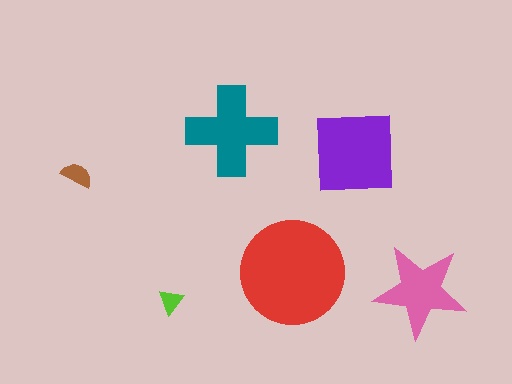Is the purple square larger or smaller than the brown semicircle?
Larger.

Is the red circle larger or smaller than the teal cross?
Larger.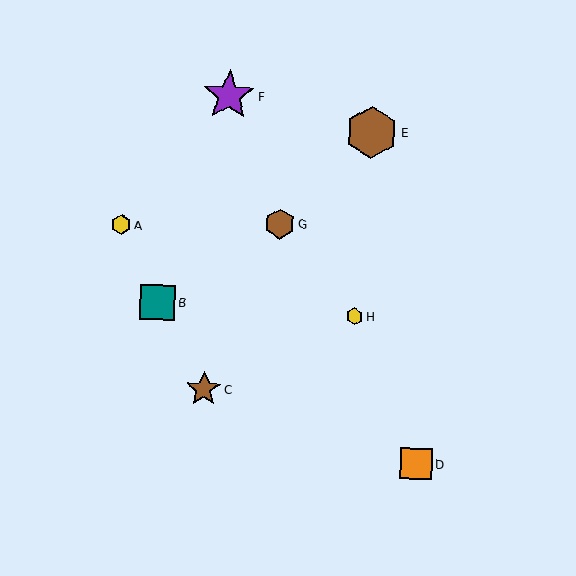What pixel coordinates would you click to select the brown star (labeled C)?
Click at (204, 389) to select the brown star C.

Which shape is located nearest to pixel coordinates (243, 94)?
The purple star (labeled F) at (229, 96) is nearest to that location.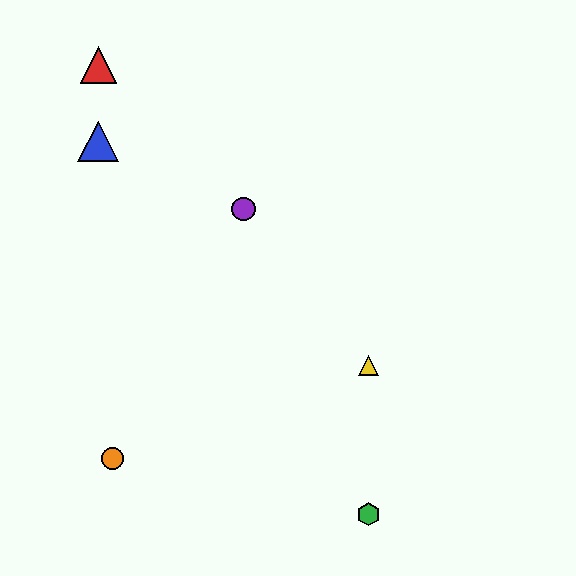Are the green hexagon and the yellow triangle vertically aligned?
Yes, both are at x≈368.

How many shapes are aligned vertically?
2 shapes (the green hexagon, the yellow triangle) are aligned vertically.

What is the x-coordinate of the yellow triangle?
The yellow triangle is at x≈368.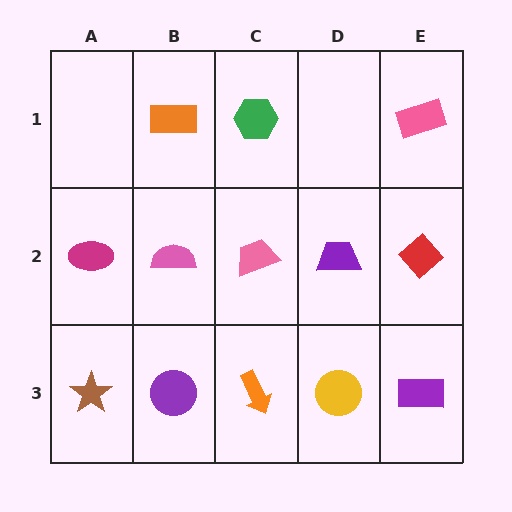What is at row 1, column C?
A green hexagon.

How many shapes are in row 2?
5 shapes.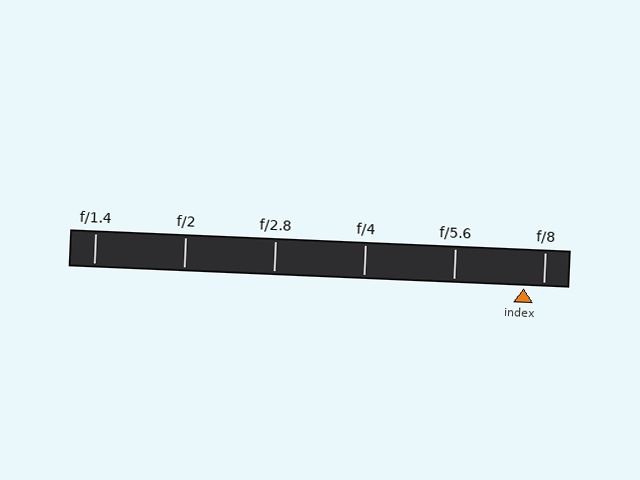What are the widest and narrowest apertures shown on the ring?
The widest aperture shown is f/1.4 and the narrowest is f/8.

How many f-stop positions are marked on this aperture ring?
There are 6 f-stop positions marked.